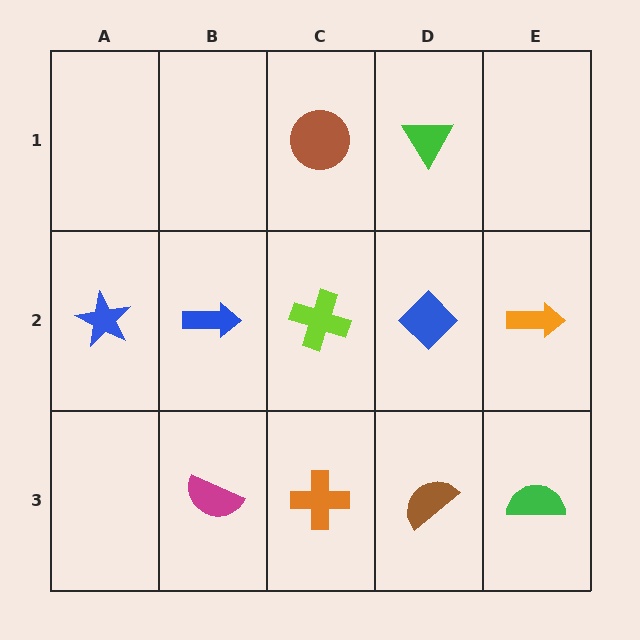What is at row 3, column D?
A brown semicircle.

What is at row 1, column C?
A brown circle.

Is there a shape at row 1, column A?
No, that cell is empty.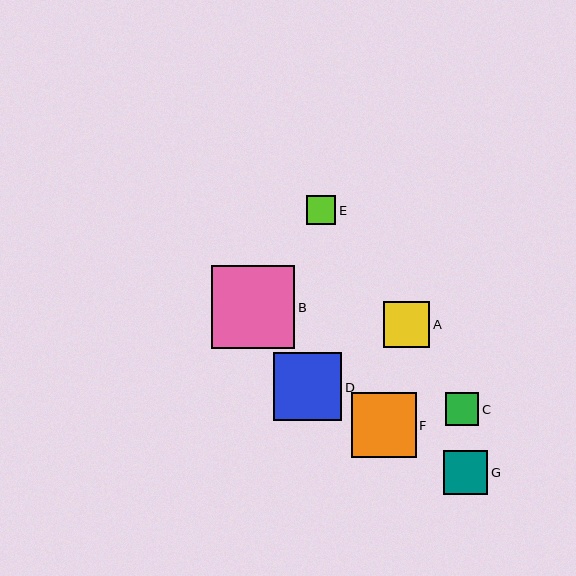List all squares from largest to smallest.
From largest to smallest: B, D, F, A, G, C, E.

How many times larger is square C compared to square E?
Square C is approximately 1.2 times the size of square E.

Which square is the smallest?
Square E is the smallest with a size of approximately 29 pixels.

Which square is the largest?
Square B is the largest with a size of approximately 83 pixels.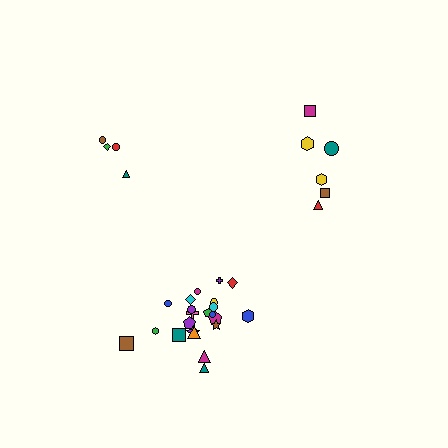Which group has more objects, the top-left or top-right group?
The top-right group.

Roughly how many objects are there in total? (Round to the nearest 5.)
Roughly 30 objects in total.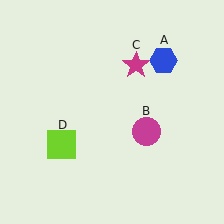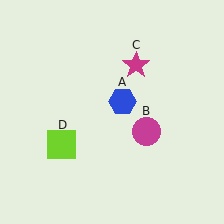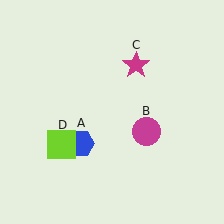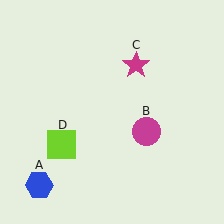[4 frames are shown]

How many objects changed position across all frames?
1 object changed position: blue hexagon (object A).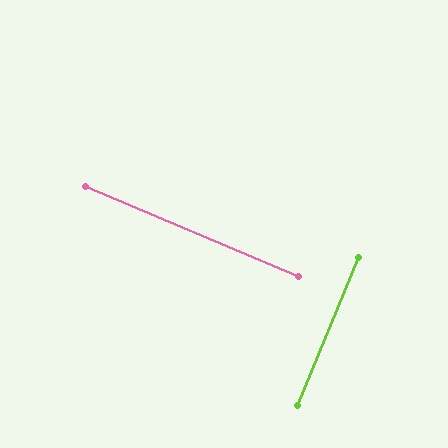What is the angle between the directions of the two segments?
Approximately 90 degrees.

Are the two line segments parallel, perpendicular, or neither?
Perpendicular — they meet at approximately 90°.